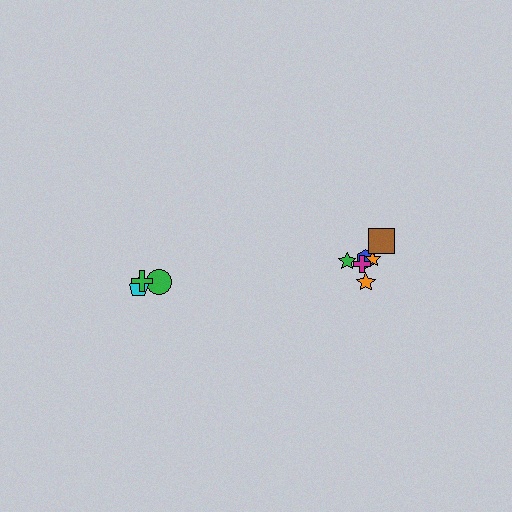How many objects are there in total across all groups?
There are 10 objects.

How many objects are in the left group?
There are 3 objects.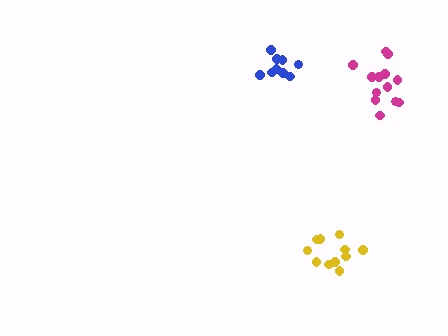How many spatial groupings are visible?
There are 3 spatial groupings.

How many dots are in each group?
Group 1: 13 dots, Group 2: 9 dots, Group 3: 11 dots (33 total).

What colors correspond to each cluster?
The clusters are colored: magenta, blue, yellow.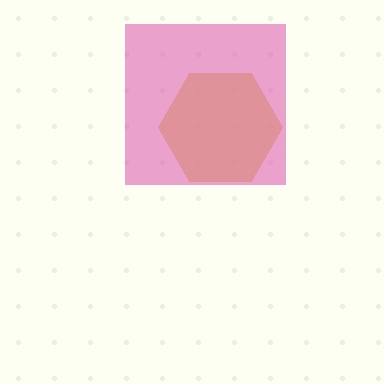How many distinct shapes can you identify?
There are 2 distinct shapes: a yellow hexagon, a pink square.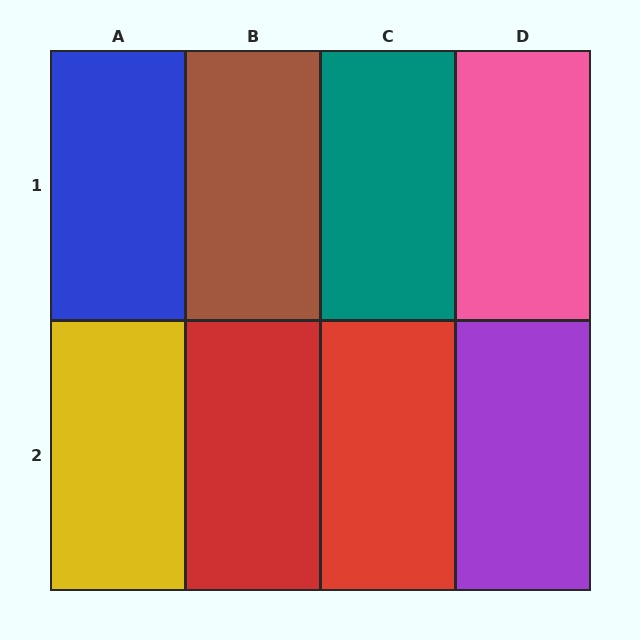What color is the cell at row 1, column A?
Blue.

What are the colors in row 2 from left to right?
Yellow, red, red, purple.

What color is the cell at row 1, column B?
Brown.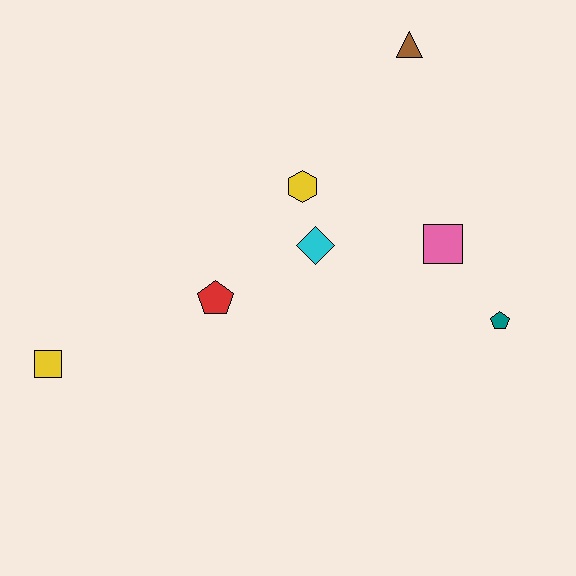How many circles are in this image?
There are no circles.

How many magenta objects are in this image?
There are no magenta objects.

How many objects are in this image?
There are 7 objects.